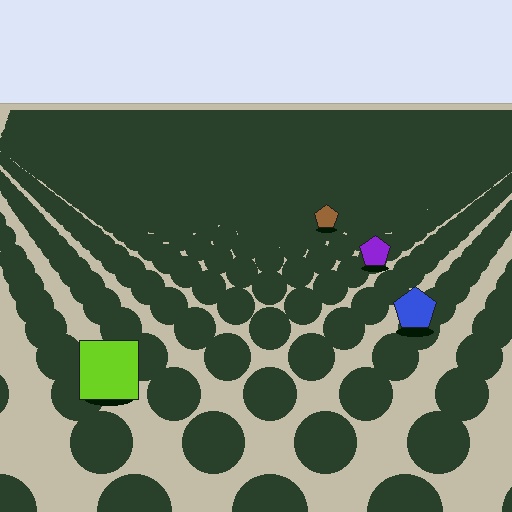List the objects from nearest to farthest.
From nearest to farthest: the lime square, the blue pentagon, the purple pentagon, the brown pentagon.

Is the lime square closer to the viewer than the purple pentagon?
Yes. The lime square is closer — you can tell from the texture gradient: the ground texture is coarser near it.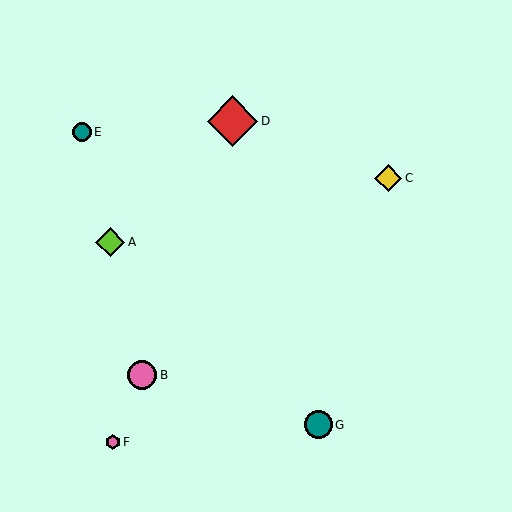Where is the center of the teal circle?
The center of the teal circle is at (82, 132).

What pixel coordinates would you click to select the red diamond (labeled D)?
Click at (233, 121) to select the red diamond D.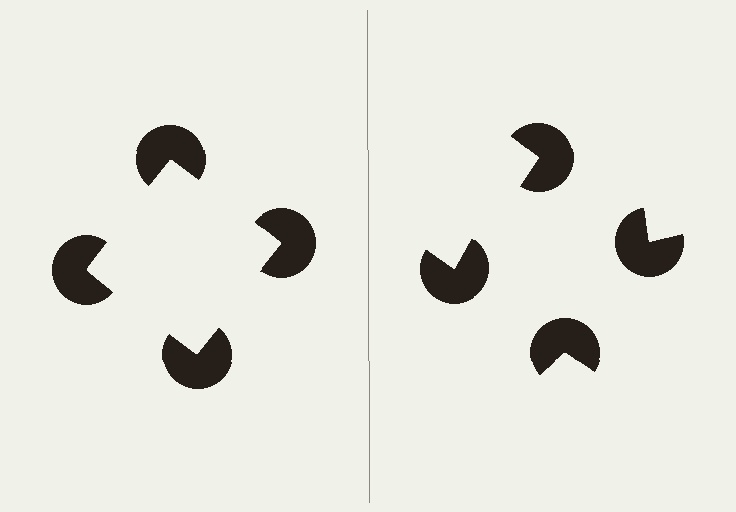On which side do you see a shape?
An illusory square appears on the left side. On the right side the wedge cuts are rotated, so no coherent shape forms.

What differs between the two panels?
The pac-man discs are positioned identically on both sides; only the wedge orientations differ. On the left they align to a square; on the right they are misaligned.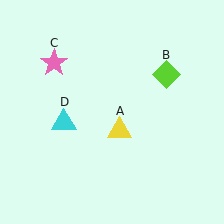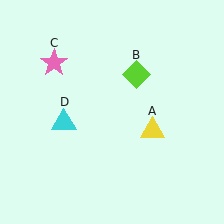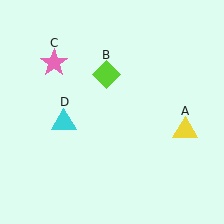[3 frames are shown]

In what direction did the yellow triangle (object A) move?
The yellow triangle (object A) moved right.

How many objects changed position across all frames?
2 objects changed position: yellow triangle (object A), lime diamond (object B).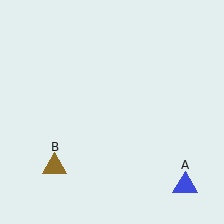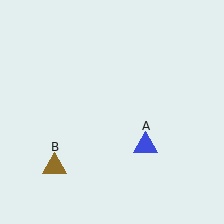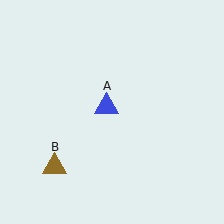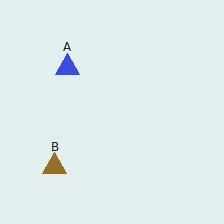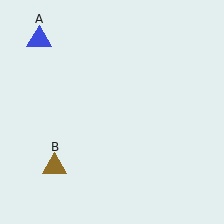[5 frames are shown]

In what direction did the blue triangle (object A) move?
The blue triangle (object A) moved up and to the left.